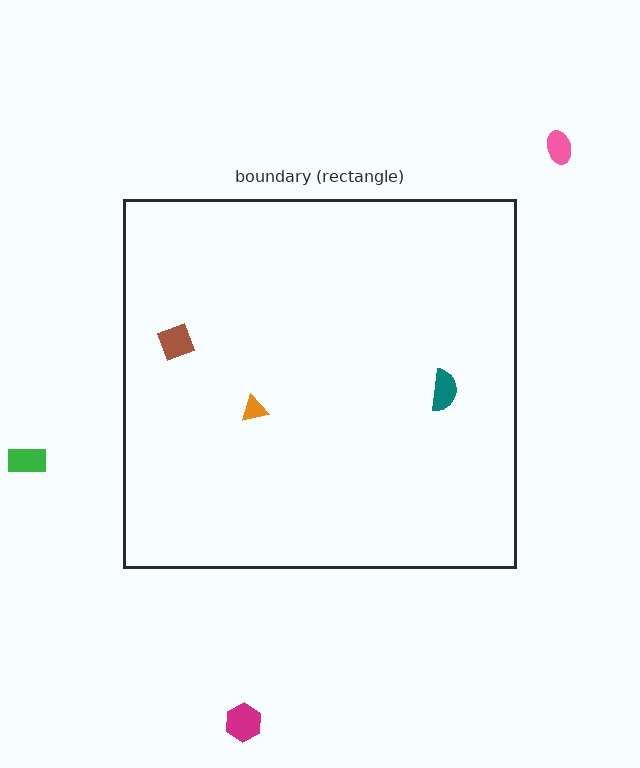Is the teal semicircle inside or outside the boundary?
Inside.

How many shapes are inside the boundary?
3 inside, 3 outside.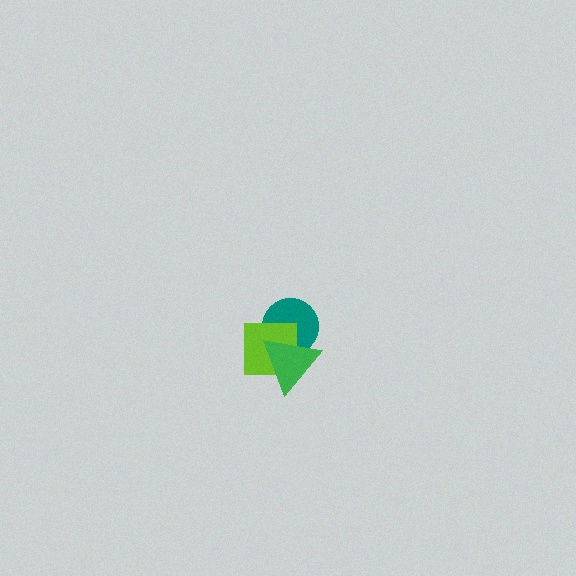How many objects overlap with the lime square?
2 objects overlap with the lime square.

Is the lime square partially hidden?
Yes, it is partially covered by another shape.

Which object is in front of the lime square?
The green triangle is in front of the lime square.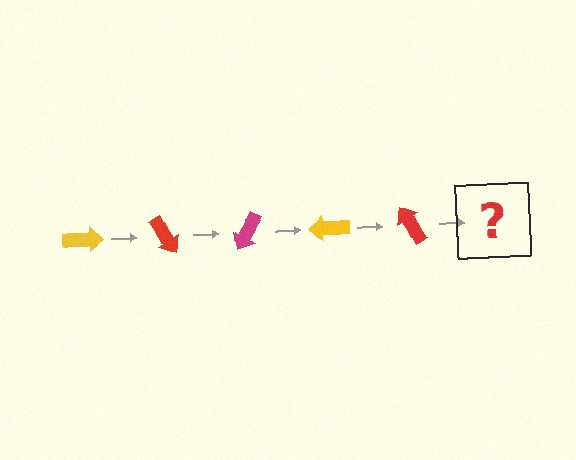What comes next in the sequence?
The next element should be a magenta arrow, rotated 300 degrees from the start.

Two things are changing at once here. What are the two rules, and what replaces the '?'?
The two rules are that it rotates 60 degrees each step and the color cycles through yellow, red, and magenta. The '?' should be a magenta arrow, rotated 300 degrees from the start.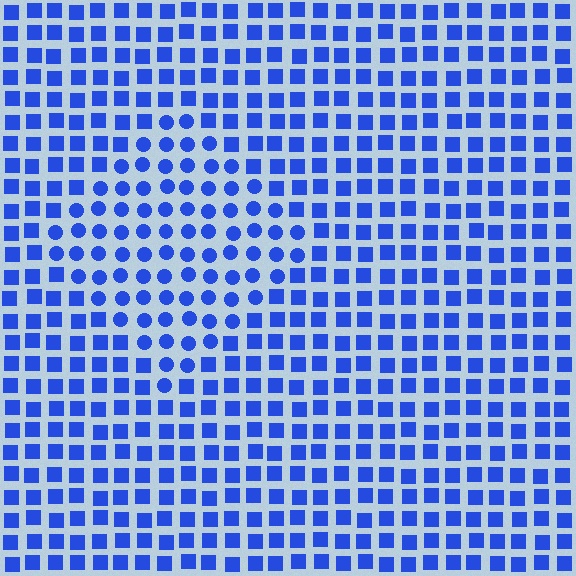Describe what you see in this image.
The image is filled with small blue elements arranged in a uniform grid. A diamond-shaped region contains circles, while the surrounding area contains squares. The boundary is defined purely by the change in element shape.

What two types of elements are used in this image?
The image uses circles inside the diamond region and squares outside it.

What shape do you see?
I see a diamond.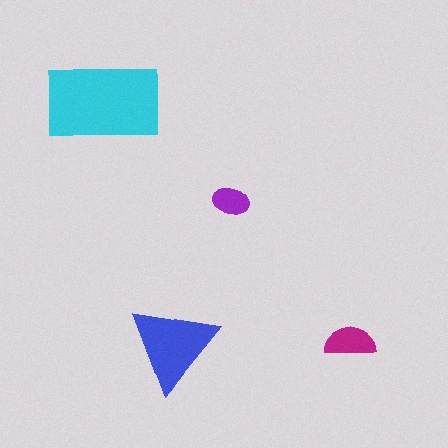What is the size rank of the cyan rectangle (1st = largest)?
1st.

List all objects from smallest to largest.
The purple ellipse, the magenta semicircle, the blue triangle, the cyan rectangle.